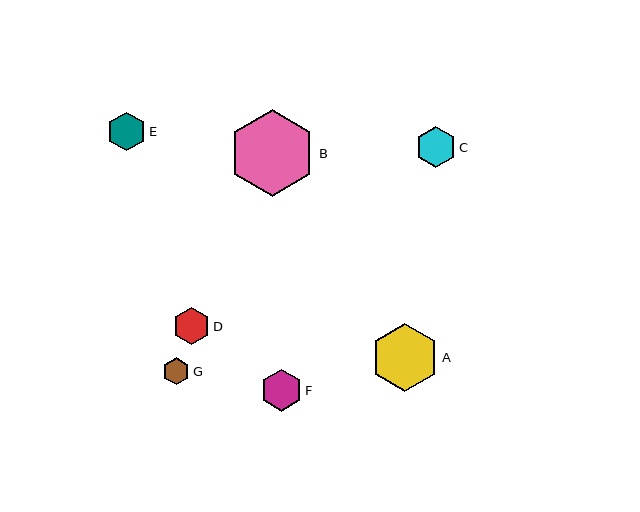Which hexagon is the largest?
Hexagon B is the largest with a size of approximately 87 pixels.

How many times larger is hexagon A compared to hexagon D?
Hexagon A is approximately 1.9 times the size of hexagon D.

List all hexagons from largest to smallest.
From largest to smallest: B, A, F, C, E, D, G.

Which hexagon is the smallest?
Hexagon G is the smallest with a size of approximately 27 pixels.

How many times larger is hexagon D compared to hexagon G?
Hexagon D is approximately 1.4 times the size of hexagon G.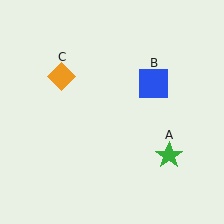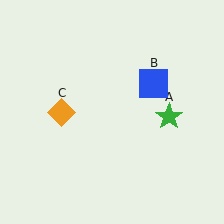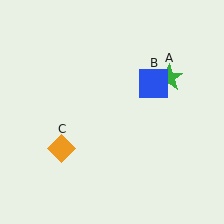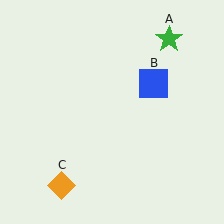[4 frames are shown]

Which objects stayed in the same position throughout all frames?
Blue square (object B) remained stationary.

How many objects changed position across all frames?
2 objects changed position: green star (object A), orange diamond (object C).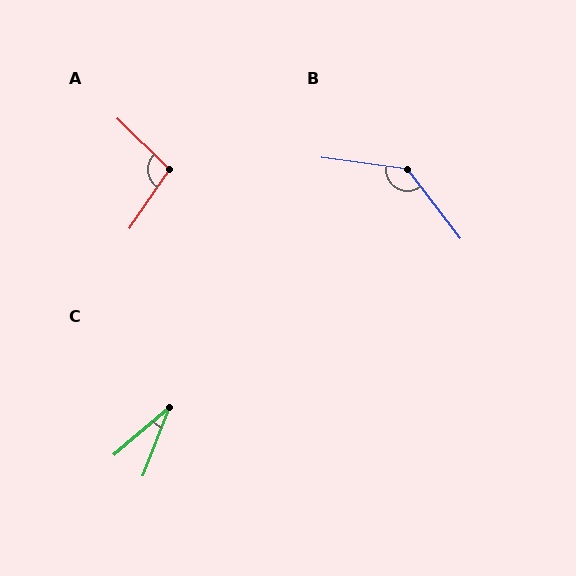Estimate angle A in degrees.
Approximately 101 degrees.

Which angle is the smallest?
C, at approximately 29 degrees.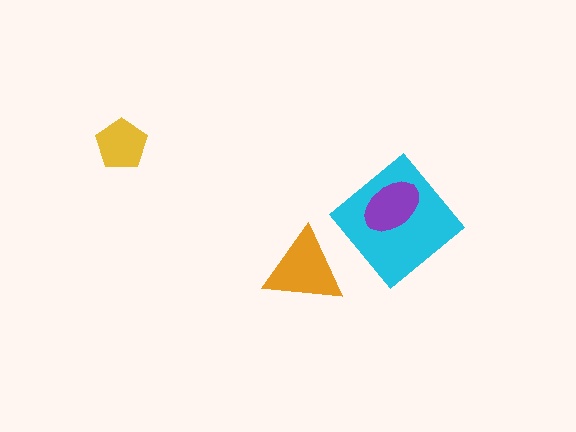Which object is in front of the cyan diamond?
The purple ellipse is in front of the cyan diamond.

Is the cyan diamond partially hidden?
Yes, it is partially covered by another shape.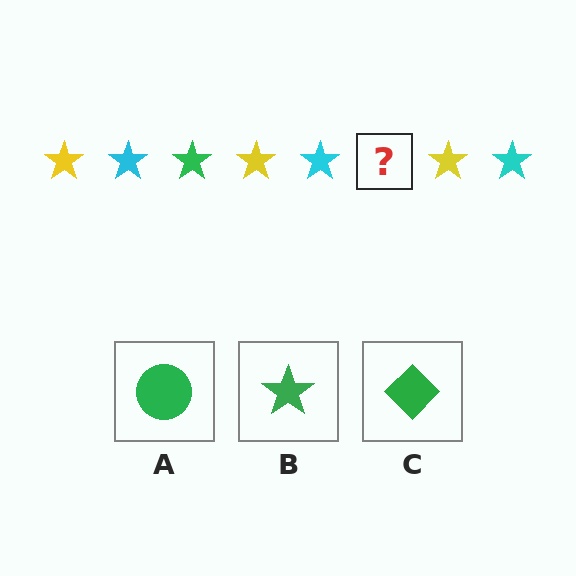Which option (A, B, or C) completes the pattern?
B.